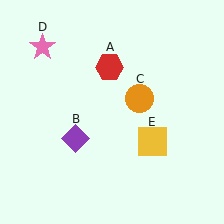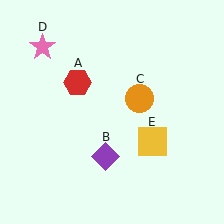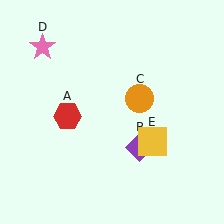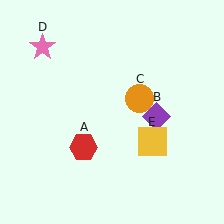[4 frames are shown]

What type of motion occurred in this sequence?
The red hexagon (object A), purple diamond (object B) rotated counterclockwise around the center of the scene.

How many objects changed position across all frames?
2 objects changed position: red hexagon (object A), purple diamond (object B).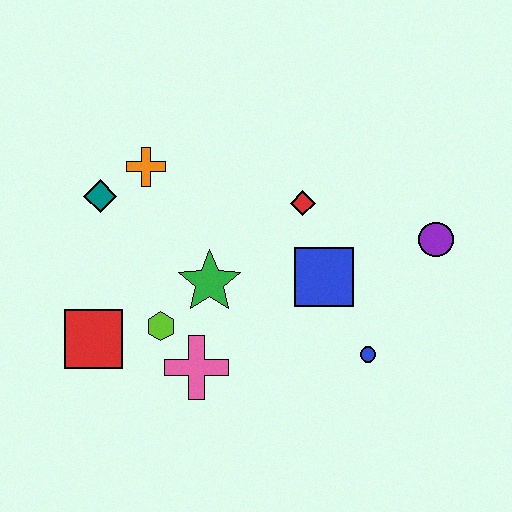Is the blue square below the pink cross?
No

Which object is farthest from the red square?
The purple circle is farthest from the red square.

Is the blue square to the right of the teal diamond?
Yes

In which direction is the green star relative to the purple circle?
The green star is to the left of the purple circle.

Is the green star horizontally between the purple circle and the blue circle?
No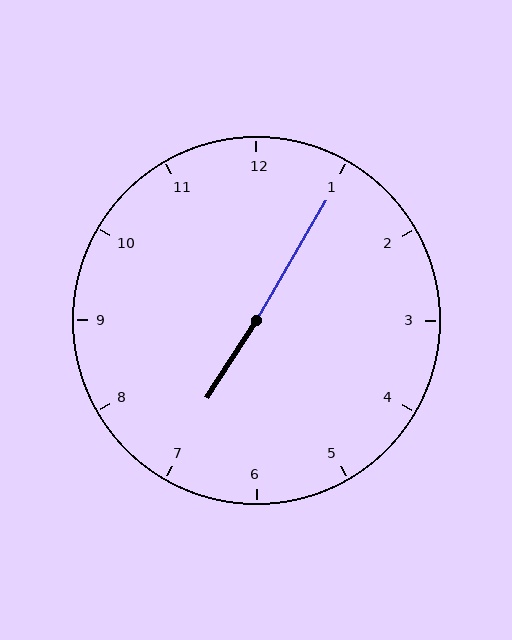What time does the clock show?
7:05.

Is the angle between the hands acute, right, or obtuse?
It is obtuse.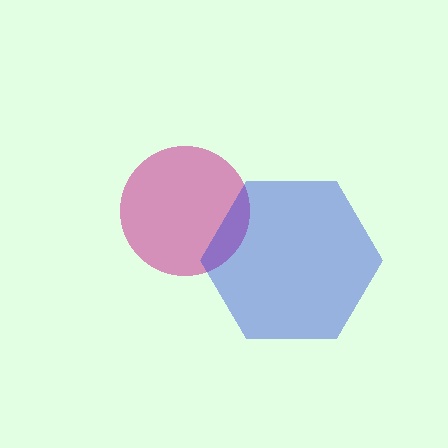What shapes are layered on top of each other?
The layered shapes are: a magenta circle, a blue hexagon.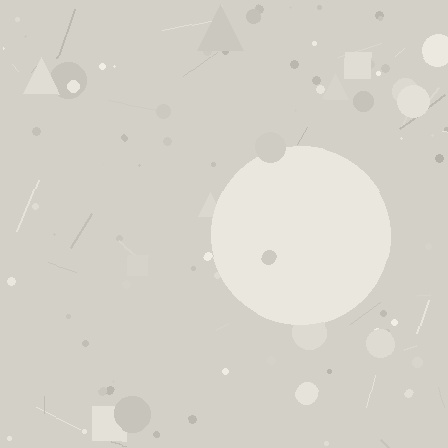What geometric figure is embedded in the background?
A circle is embedded in the background.